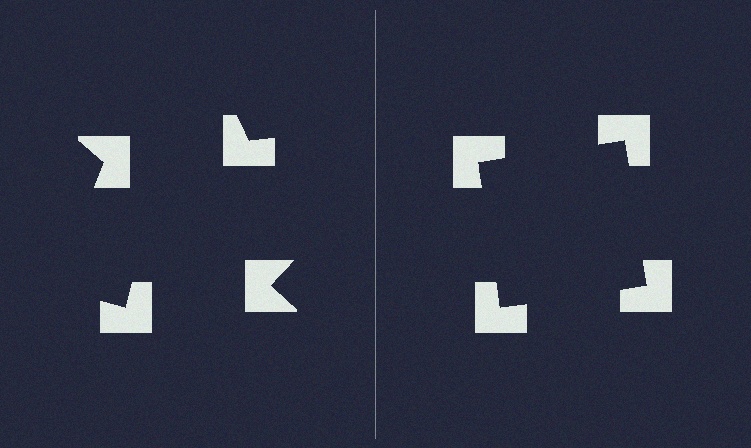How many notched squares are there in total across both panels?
8 — 4 on each side.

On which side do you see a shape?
An illusory square appears on the right side. On the left side the wedge cuts are rotated, so no coherent shape forms.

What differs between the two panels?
The notched squares are positioned identically on both sides; only the wedge orientations differ. On the right they align to a square; on the left they are misaligned.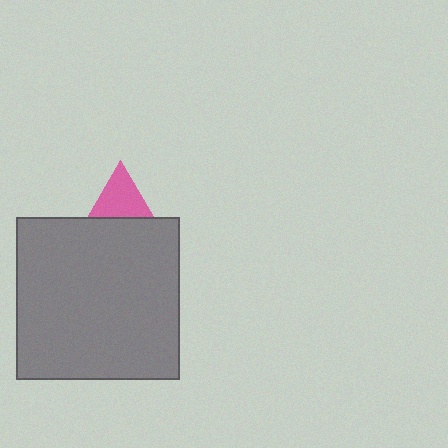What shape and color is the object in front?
The object in front is a gray square.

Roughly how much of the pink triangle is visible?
About half of it is visible (roughly 45%).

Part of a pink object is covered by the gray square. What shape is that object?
It is a triangle.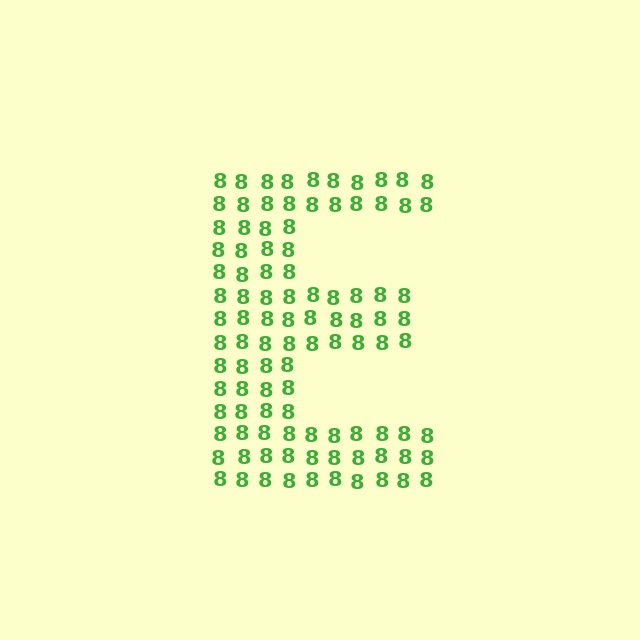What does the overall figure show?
The overall figure shows the letter E.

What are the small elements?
The small elements are digit 8's.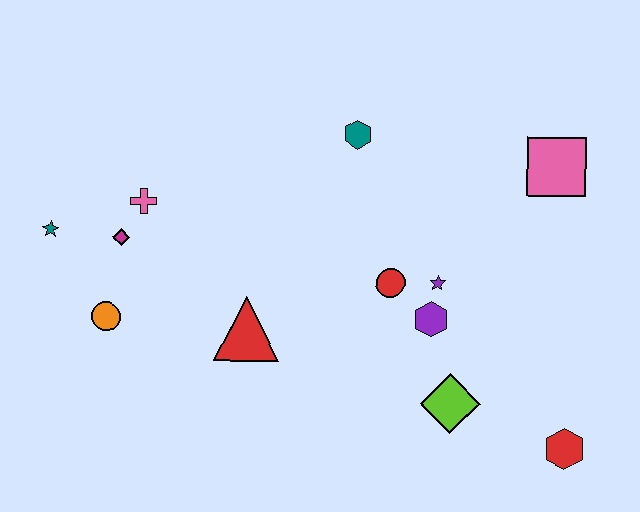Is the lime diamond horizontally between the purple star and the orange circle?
No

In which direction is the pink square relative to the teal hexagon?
The pink square is to the right of the teal hexagon.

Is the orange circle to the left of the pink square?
Yes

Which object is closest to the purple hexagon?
The purple star is closest to the purple hexagon.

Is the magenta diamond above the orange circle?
Yes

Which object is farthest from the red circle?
The teal star is farthest from the red circle.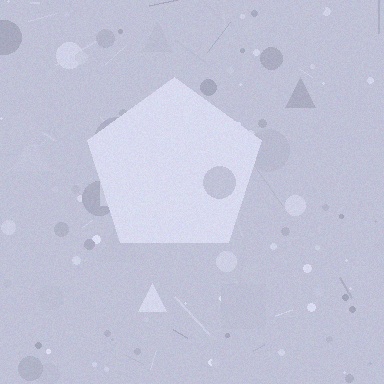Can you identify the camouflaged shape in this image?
The camouflaged shape is a pentagon.